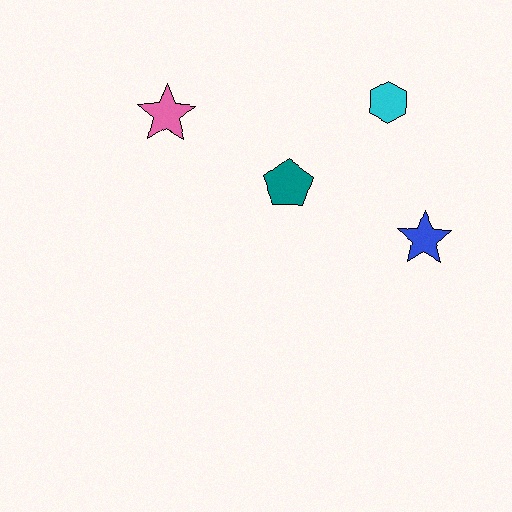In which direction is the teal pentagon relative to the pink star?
The teal pentagon is to the right of the pink star.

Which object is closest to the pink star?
The teal pentagon is closest to the pink star.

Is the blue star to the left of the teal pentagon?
No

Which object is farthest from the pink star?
The blue star is farthest from the pink star.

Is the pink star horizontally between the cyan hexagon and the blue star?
No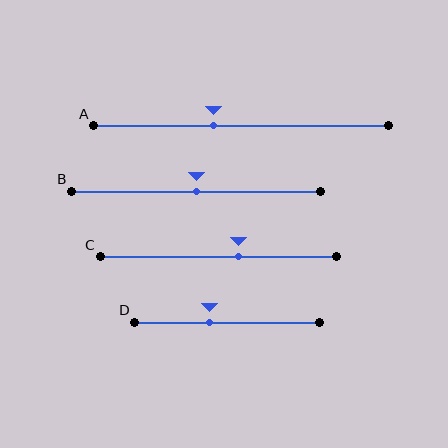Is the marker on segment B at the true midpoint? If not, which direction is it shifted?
Yes, the marker on segment B is at the true midpoint.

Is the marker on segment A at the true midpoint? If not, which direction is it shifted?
No, the marker on segment A is shifted to the left by about 9% of the segment length.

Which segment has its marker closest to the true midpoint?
Segment B has its marker closest to the true midpoint.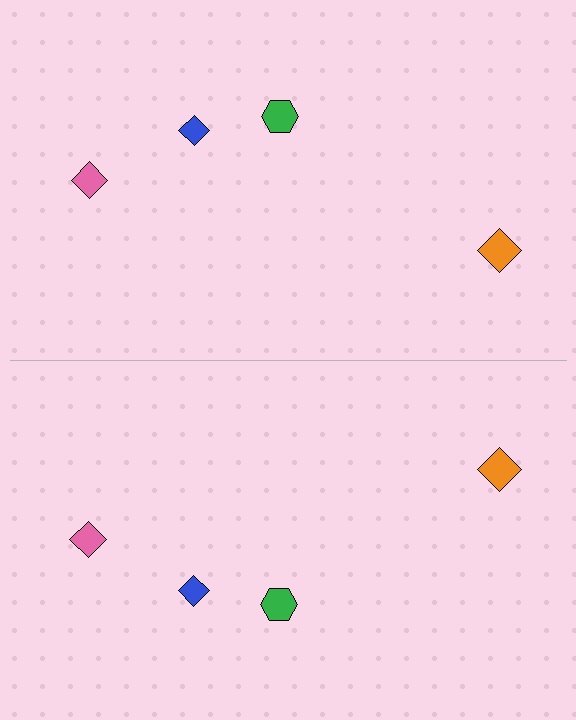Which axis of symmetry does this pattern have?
The pattern has a horizontal axis of symmetry running through the center of the image.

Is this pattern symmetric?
Yes, this pattern has bilateral (reflection) symmetry.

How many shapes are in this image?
There are 8 shapes in this image.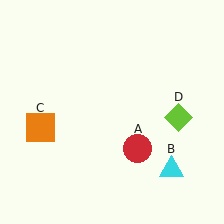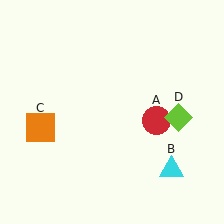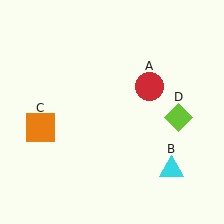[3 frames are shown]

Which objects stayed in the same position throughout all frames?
Cyan triangle (object B) and orange square (object C) and lime diamond (object D) remained stationary.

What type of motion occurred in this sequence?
The red circle (object A) rotated counterclockwise around the center of the scene.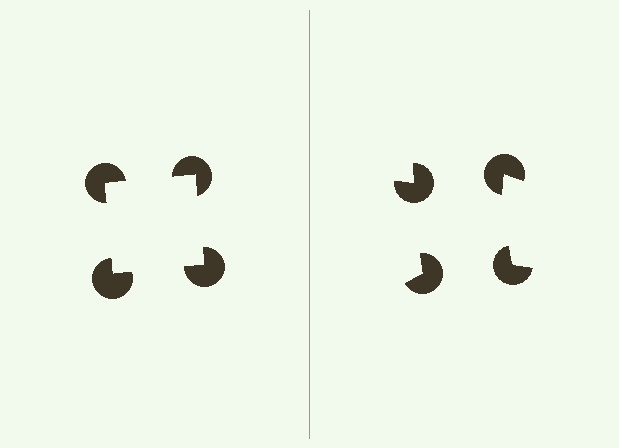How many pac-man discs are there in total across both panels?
8 — 4 on each side.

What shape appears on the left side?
An illusory square.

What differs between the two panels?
The pac-man discs are positioned identically on both sides; only the wedge orientations differ. On the left they align to a square; on the right they are misaligned.